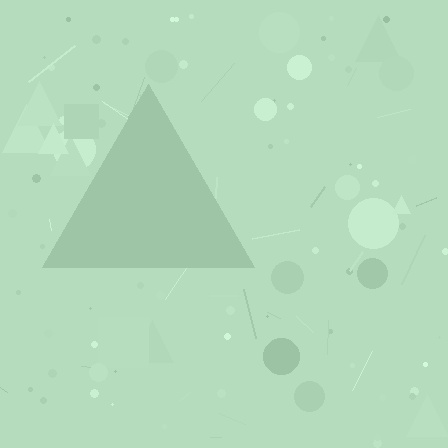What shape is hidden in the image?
A triangle is hidden in the image.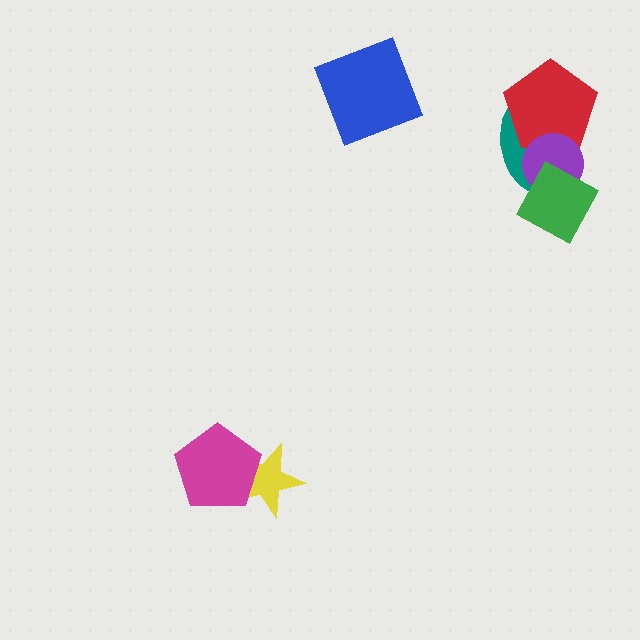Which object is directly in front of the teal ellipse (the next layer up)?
The red pentagon is directly in front of the teal ellipse.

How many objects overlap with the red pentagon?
2 objects overlap with the red pentagon.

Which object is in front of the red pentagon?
The purple circle is in front of the red pentagon.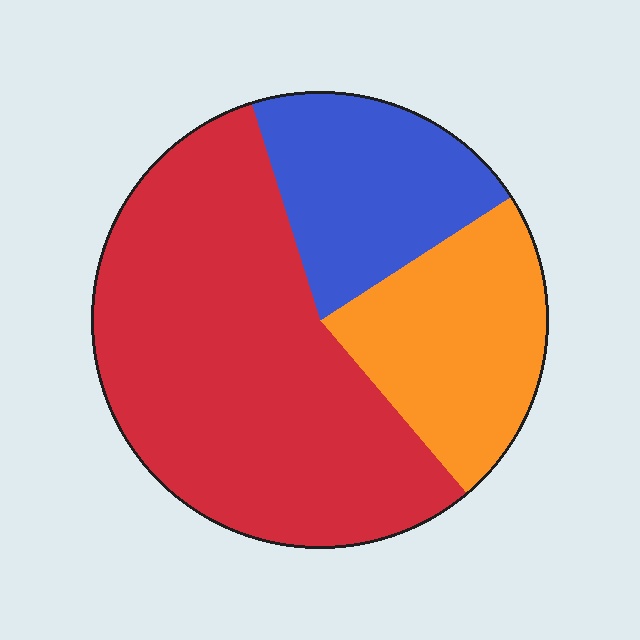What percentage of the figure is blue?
Blue covers around 20% of the figure.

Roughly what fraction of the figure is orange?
Orange takes up less than a quarter of the figure.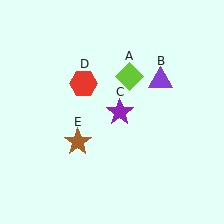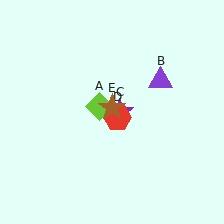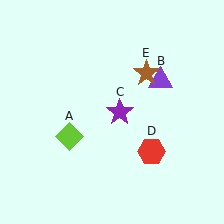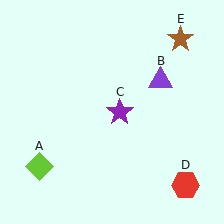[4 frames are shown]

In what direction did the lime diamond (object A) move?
The lime diamond (object A) moved down and to the left.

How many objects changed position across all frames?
3 objects changed position: lime diamond (object A), red hexagon (object D), brown star (object E).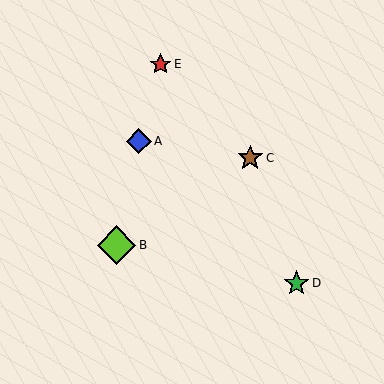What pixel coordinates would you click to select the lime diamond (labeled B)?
Click at (117, 245) to select the lime diamond B.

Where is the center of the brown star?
The center of the brown star is at (250, 158).